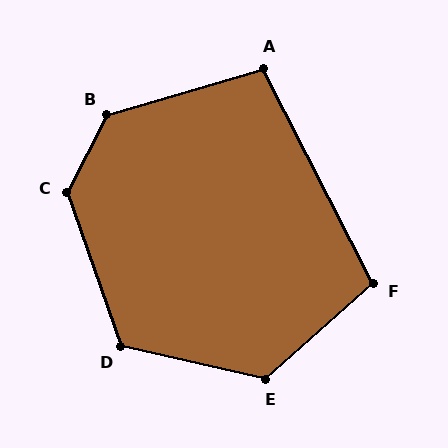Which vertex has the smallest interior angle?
A, at approximately 101 degrees.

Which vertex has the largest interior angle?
C, at approximately 134 degrees.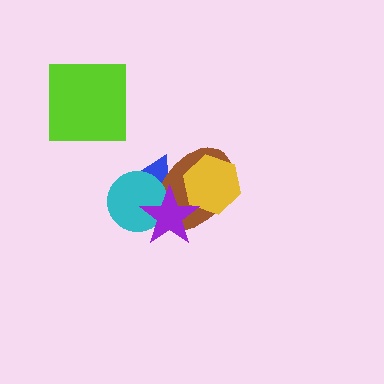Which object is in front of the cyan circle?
The purple star is in front of the cyan circle.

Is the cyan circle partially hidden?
Yes, it is partially covered by another shape.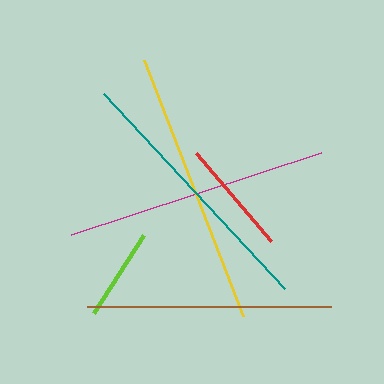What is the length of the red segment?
The red segment is approximately 115 pixels long.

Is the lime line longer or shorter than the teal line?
The teal line is longer than the lime line.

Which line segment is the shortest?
The lime line is the shortest at approximately 93 pixels.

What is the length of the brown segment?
The brown segment is approximately 244 pixels long.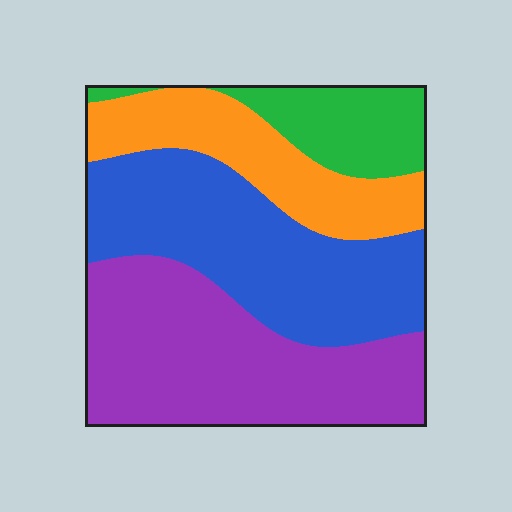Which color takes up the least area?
Green, at roughly 15%.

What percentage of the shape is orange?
Orange covers 19% of the shape.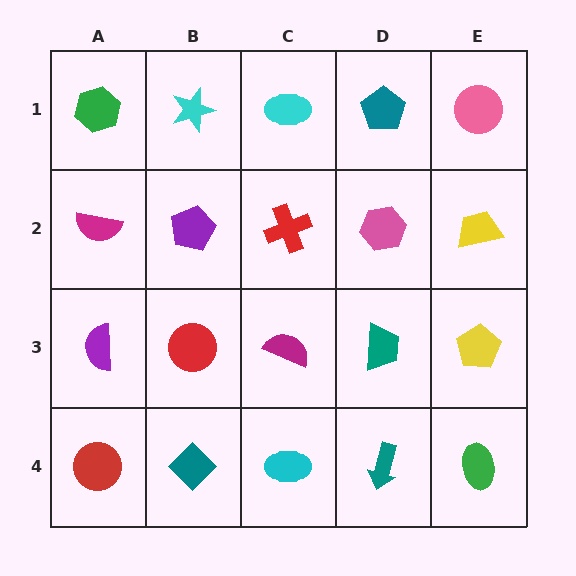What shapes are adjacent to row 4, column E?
A yellow pentagon (row 3, column E), a teal arrow (row 4, column D).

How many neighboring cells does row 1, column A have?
2.